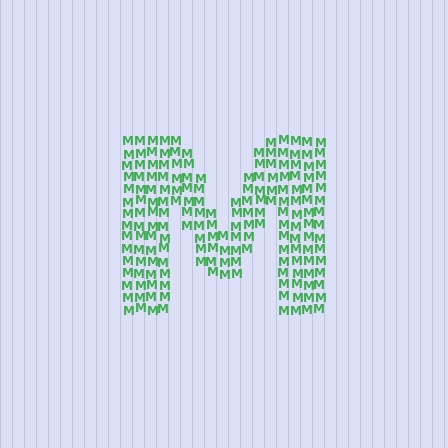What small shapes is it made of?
It is made of small letter M's.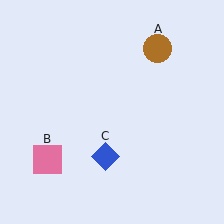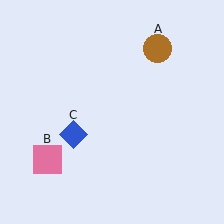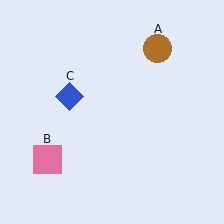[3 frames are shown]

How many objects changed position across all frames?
1 object changed position: blue diamond (object C).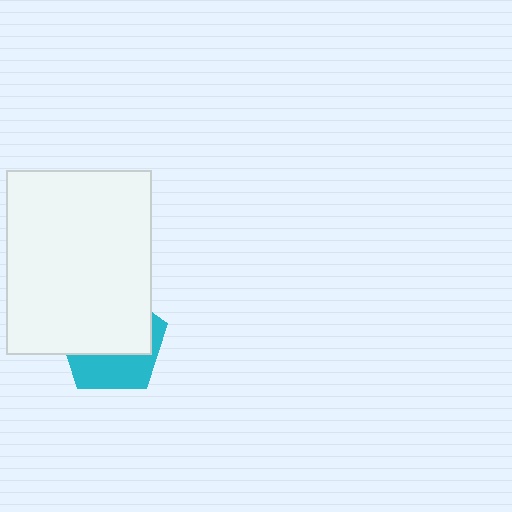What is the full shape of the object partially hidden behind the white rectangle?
The partially hidden object is a cyan pentagon.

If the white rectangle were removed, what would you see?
You would see the complete cyan pentagon.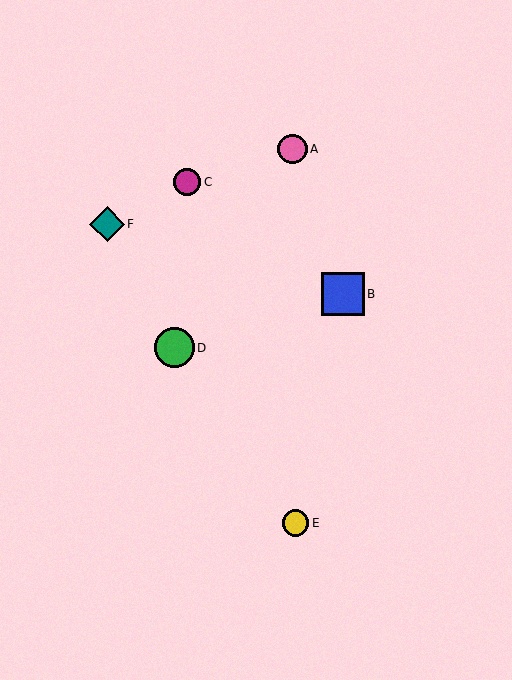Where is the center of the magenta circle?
The center of the magenta circle is at (187, 182).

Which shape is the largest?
The blue square (labeled B) is the largest.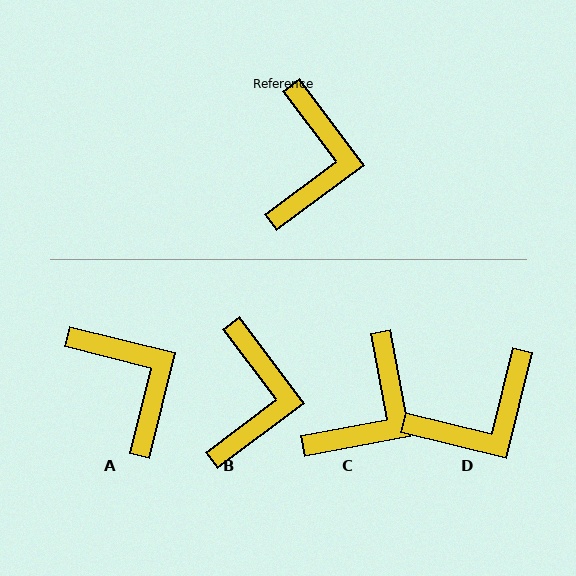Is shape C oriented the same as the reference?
No, it is off by about 26 degrees.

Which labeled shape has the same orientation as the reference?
B.